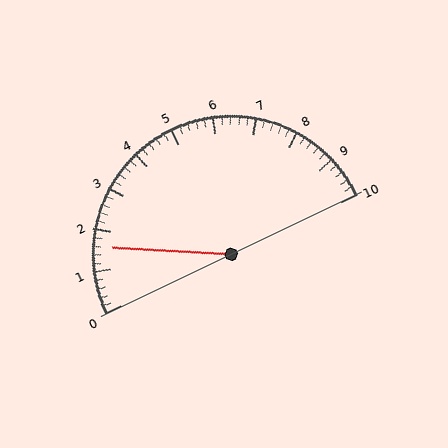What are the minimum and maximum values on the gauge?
The gauge ranges from 0 to 10.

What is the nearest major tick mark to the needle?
The nearest major tick mark is 2.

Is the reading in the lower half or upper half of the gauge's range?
The reading is in the lower half of the range (0 to 10).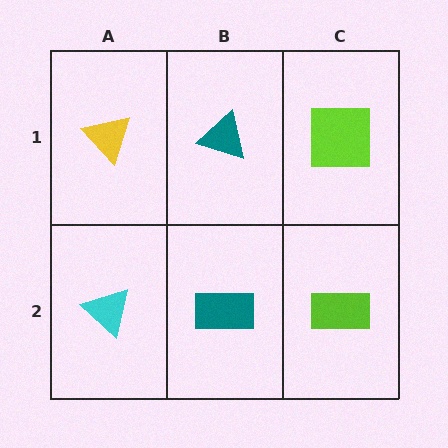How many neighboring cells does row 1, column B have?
3.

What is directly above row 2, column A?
A yellow triangle.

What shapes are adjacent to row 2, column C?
A lime square (row 1, column C), a teal rectangle (row 2, column B).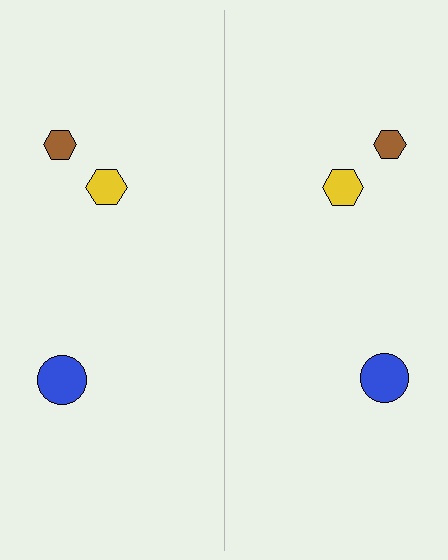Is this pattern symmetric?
Yes, this pattern has bilateral (reflection) symmetry.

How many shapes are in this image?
There are 6 shapes in this image.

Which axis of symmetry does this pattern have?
The pattern has a vertical axis of symmetry running through the center of the image.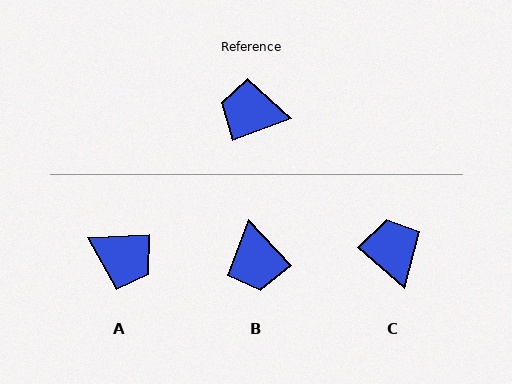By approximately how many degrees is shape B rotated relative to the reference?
Approximately 113 degrees counter-clockwise.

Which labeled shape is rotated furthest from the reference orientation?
A, about 162 degrees away.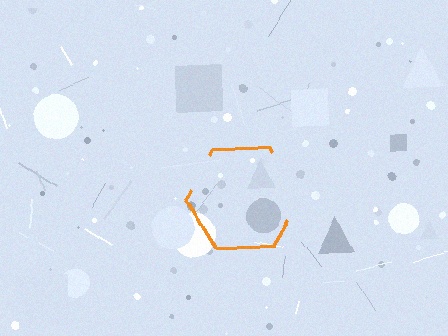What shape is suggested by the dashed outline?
The dashed outline suggests a hexagon.